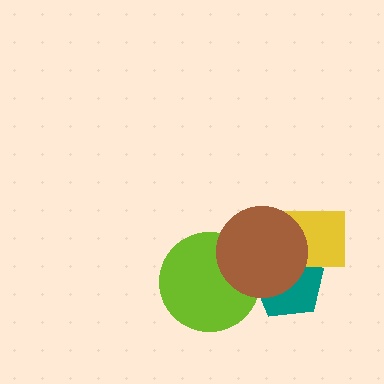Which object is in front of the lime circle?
The brown circle is in front of the lime circle.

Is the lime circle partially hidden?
Yes, it is partially covered by another shape.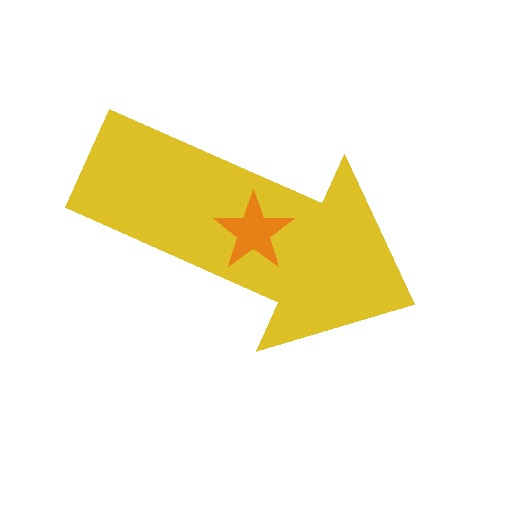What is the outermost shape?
The yellow arrow.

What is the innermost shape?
The orange star.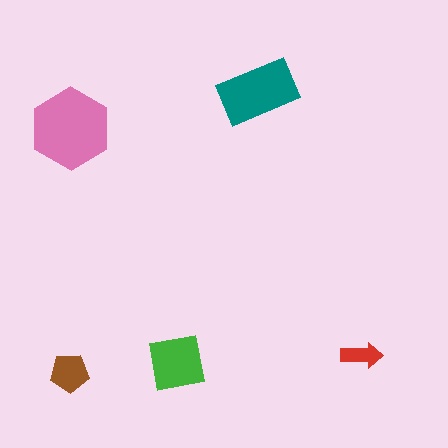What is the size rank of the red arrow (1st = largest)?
5th.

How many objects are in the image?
There are 5 objects in the image.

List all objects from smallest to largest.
The red arrow, the brown pentagon, the green square, the teal rectangle, the pink hexagon.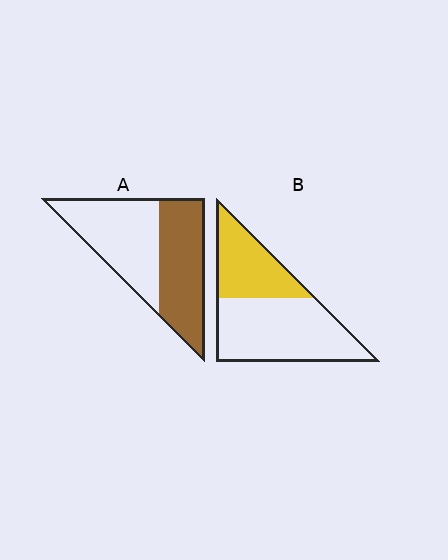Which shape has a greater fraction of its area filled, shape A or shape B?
Shape A.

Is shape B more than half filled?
No.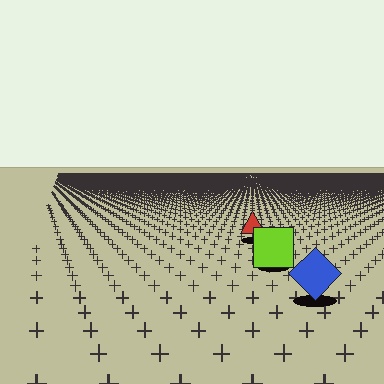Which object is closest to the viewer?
The blue diamond is closest. The texture marks near it are larger and more spread out.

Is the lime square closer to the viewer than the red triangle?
Yes. The lime square is closer — you can tell from the texture gradient: the ground texture is coarser near it.